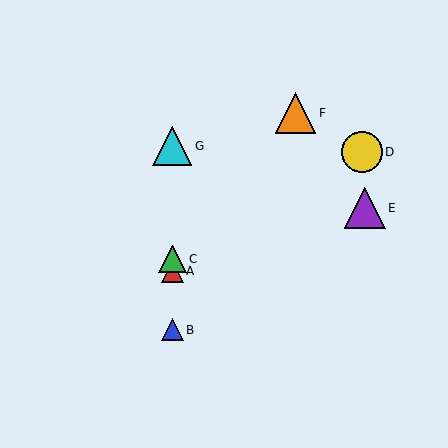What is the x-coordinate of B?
Object B is at x≈172.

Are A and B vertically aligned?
Yes, both are at x≈172.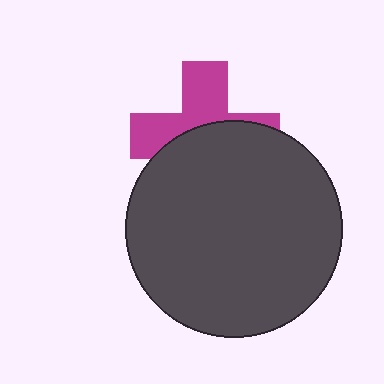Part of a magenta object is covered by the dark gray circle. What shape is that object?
It is a cross.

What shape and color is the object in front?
The object in front is a dark gray circle.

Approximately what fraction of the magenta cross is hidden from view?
Roughly 54% of the magenta cross is hidden behind the dark gray circle.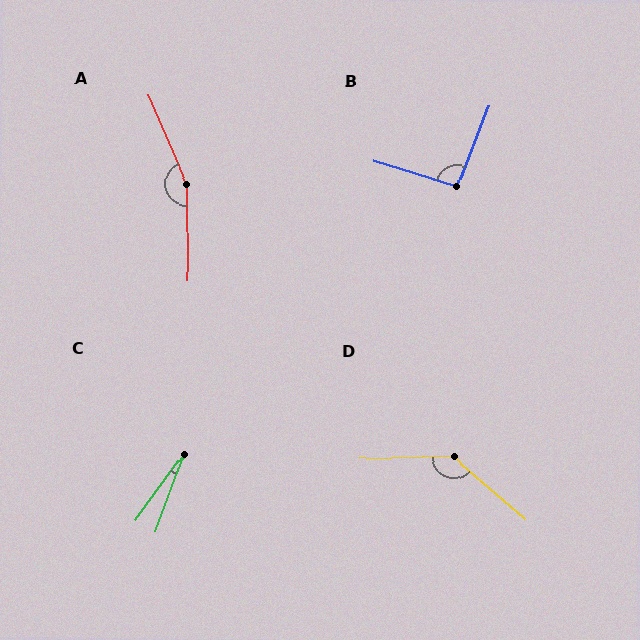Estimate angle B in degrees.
Approximately 94 degrees.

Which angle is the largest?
A, at approximately 157 degrees.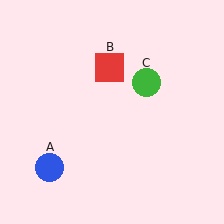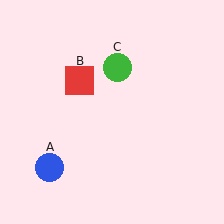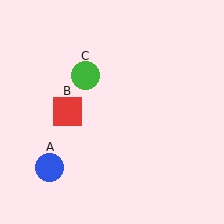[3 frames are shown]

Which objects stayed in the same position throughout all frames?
Blue circle (object A) remained stationary.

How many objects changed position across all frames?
2 objects changed position: red square (object B), green circle (object C).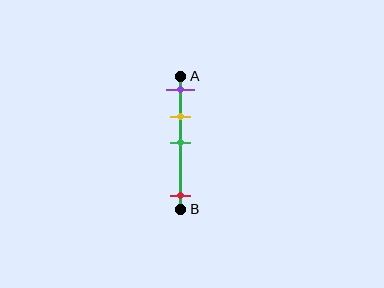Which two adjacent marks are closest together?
The purple and yellow marks are the closest adjacent pair.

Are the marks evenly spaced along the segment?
No, the marks are not evenly spaced.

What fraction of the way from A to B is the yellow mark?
The yellow mark is approximately 30% (0.3) of the way from A to B.